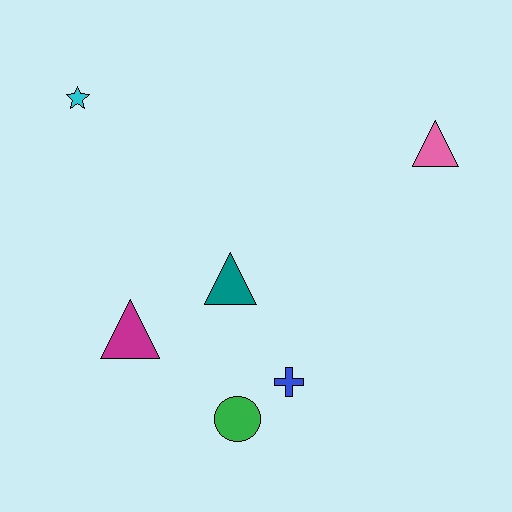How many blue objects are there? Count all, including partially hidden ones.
There is 1 blue object.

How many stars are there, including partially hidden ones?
There is 1 star.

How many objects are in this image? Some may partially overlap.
There are 6 objects.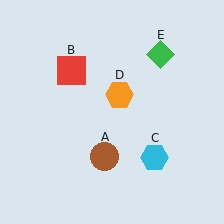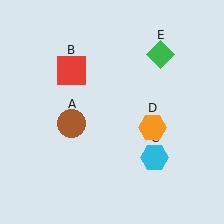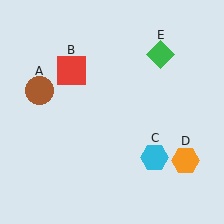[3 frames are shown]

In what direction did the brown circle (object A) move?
The brown circle (object A) moved up and to the left.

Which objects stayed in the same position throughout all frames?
Red square (object B) and cyan hexagon (object C) and green diamond (object E) remained stationary.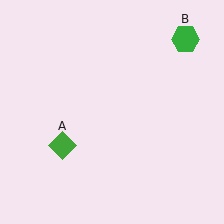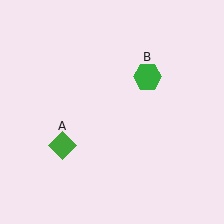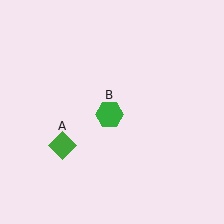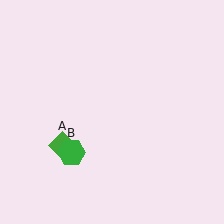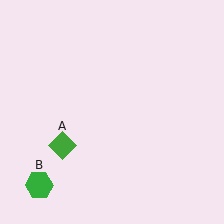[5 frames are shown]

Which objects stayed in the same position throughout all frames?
Green diamond (object A) remained stationary.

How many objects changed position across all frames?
1 object changed position: green hexagon (object B).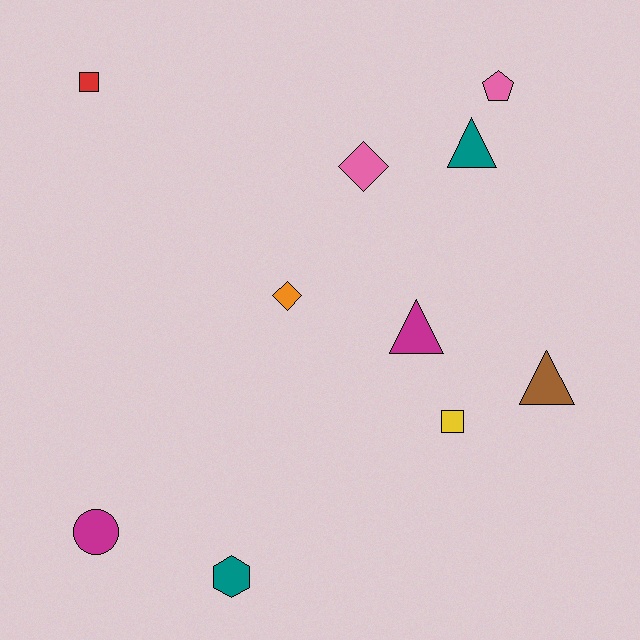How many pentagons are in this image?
There is 1 pentagon.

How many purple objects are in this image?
There are no purple objects.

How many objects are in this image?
There are 10 objects.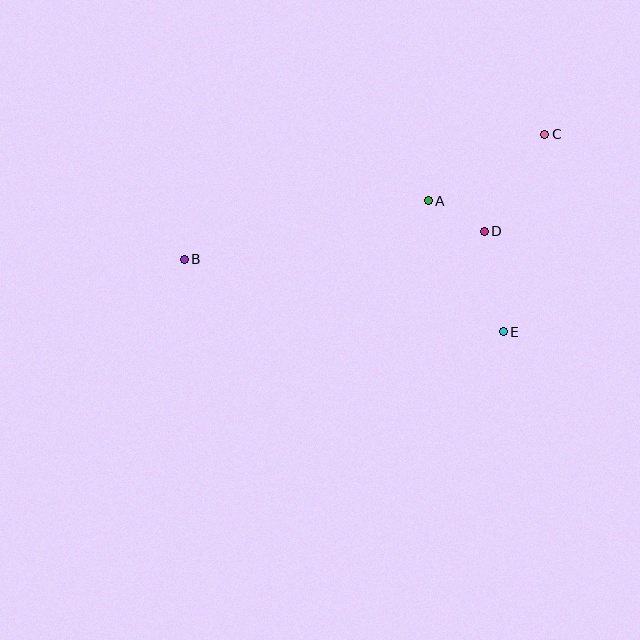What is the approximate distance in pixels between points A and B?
The distance between A and B is approximately 251 pixels.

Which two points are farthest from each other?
Points B and C are farthest from each other.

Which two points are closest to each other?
Points A and D are closest to each other.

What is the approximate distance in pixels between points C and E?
The distance between C and E is approximately 202 pixels.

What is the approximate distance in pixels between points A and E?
The distance between A and E is approximately 151 pixels.